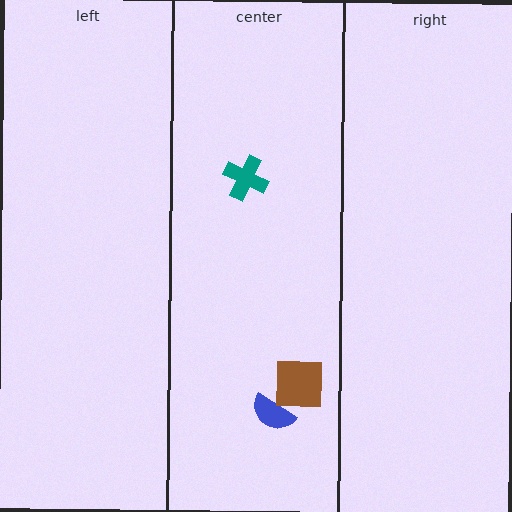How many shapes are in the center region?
3.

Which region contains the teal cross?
The center region.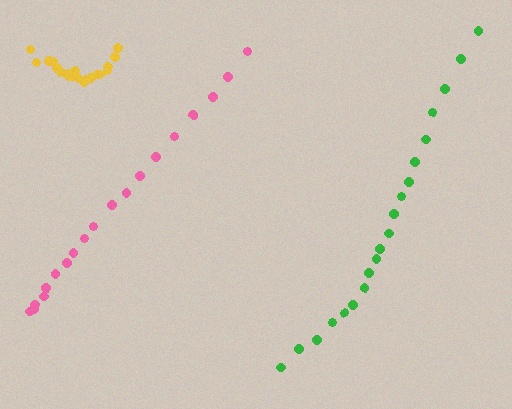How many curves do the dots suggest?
There are 3 distinct paths.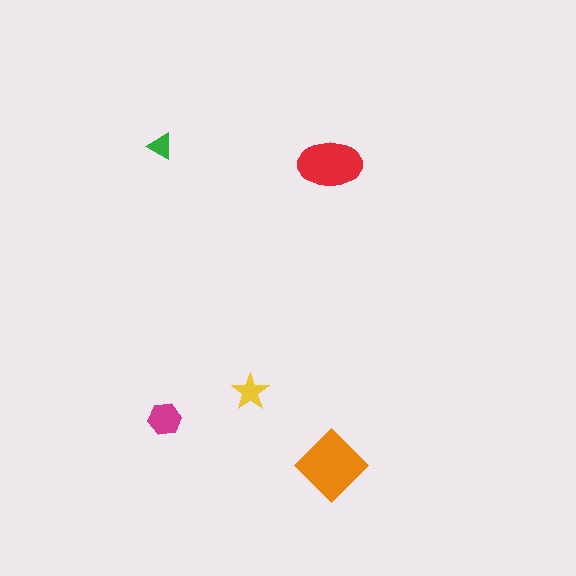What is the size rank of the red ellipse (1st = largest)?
2nd.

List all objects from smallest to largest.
The green triangle, the yellow star, the magenta hexagon, the red ellipse, the orange diamond.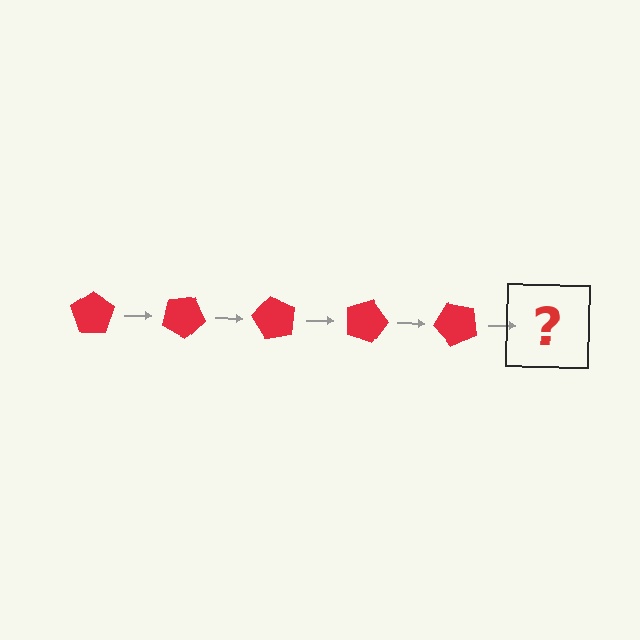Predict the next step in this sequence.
The next step is a red pentagon rotated 150 degrees.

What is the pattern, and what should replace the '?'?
The pattern is that the pentagon rotates 30 degrees each step. The '?' should be a red pentagon rotated 150 degrees.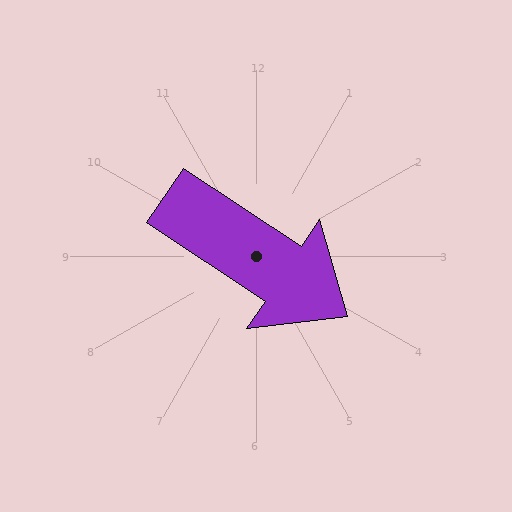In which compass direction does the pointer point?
Southeast.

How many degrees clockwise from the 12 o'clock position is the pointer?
Approximately 124 degrees.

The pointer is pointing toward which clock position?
Roughly 4 o'clock.